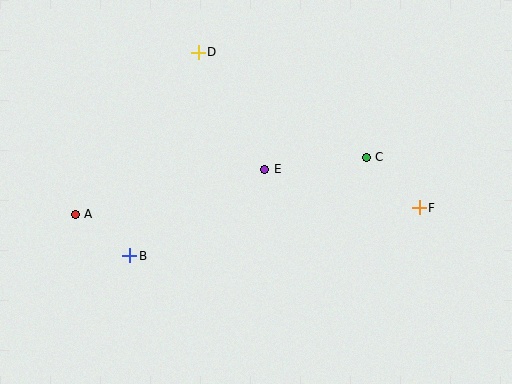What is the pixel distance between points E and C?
The distance between E and C is 102 pixels.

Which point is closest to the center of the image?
Point E at (265, 169) is closest to the center.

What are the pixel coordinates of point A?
Point A is at (75, 214).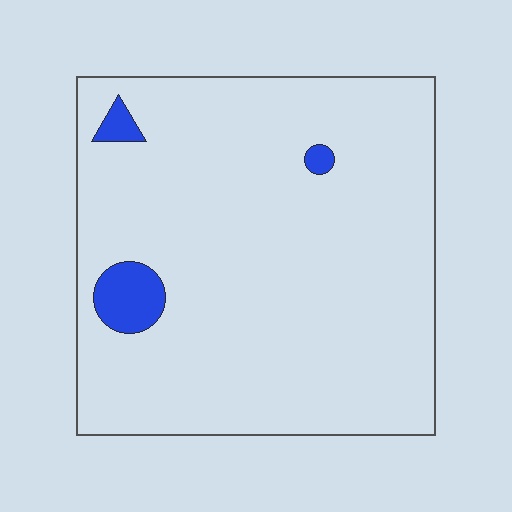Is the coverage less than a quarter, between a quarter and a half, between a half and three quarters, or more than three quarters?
Less than a quarter.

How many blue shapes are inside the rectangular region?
3.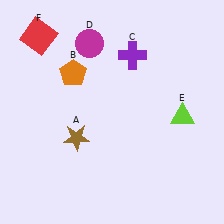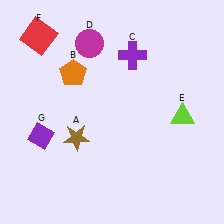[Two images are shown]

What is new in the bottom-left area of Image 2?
A purple diamond (G) was added in the bottom-left area of Image 2.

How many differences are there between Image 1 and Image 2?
There is 1 difference between the two images.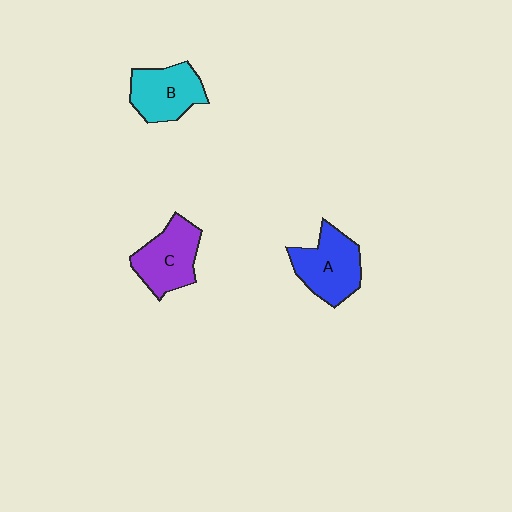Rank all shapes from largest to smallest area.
From largest to smallest: A (blue), C (purple), B (cyan).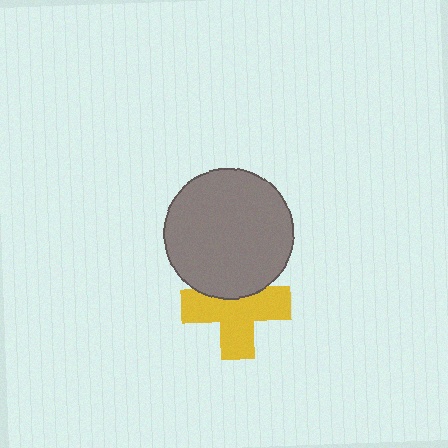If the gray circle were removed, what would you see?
You would see the complete yellow cross.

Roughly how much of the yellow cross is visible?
Most of it is visible (roughly 69%).